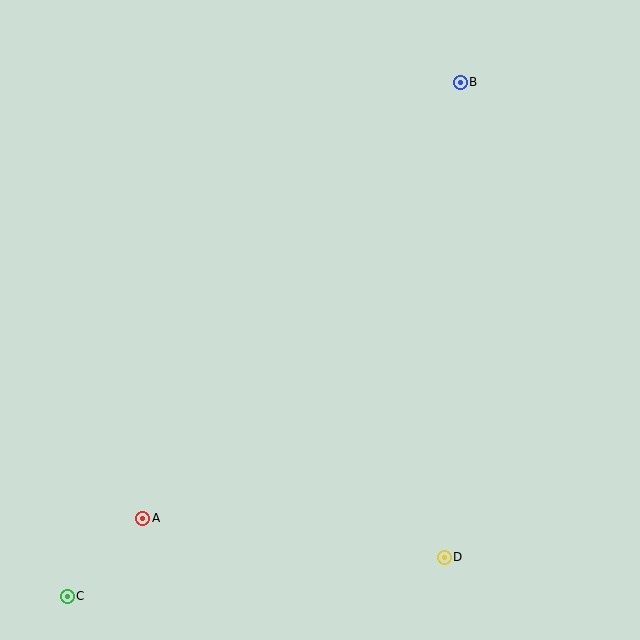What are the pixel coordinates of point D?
Point D is at (444, 557).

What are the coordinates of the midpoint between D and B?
The midpoint between D and B is at (452, 320).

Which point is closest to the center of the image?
Point A at (143, 518) is closest to the center.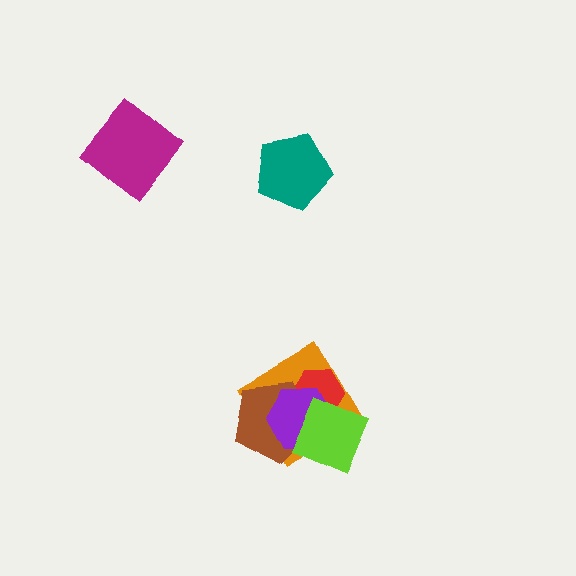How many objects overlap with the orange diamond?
4 objects overlap with the orange diamond.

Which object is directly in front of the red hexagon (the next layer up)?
The brown pentagon is directly in front of the red hexagon.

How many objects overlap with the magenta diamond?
0 objects overlap with the magenta diamond.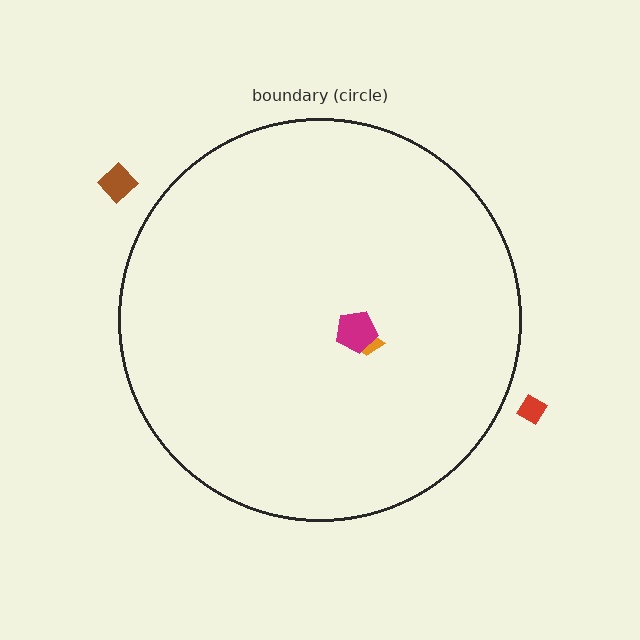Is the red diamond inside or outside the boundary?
Outside.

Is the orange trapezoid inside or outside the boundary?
Inside.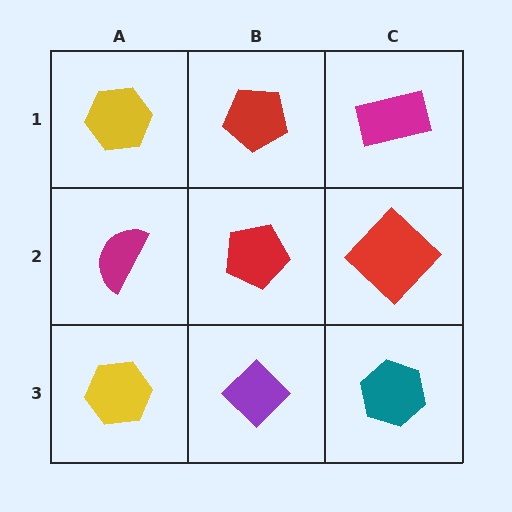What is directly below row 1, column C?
A red diamond.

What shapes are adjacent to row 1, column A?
A magenta semicircle (row 2, column A), a red pentagon (row 1, column B).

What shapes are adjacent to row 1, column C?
A red diamond (row 2, column C), a red pentagon (row 1, column B).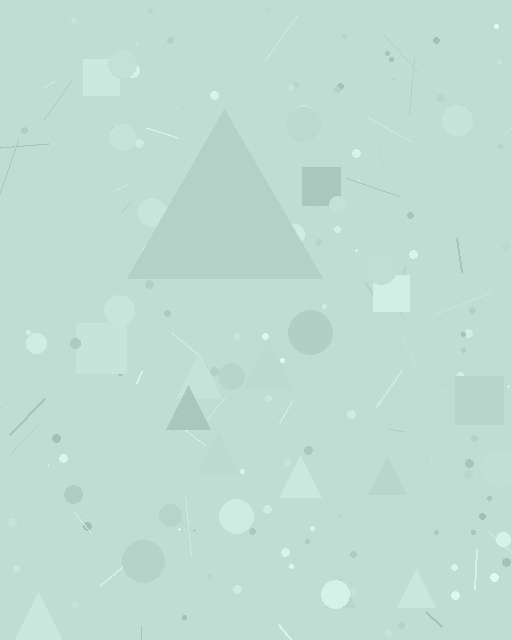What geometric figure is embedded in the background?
A triangle is embedded in the background.